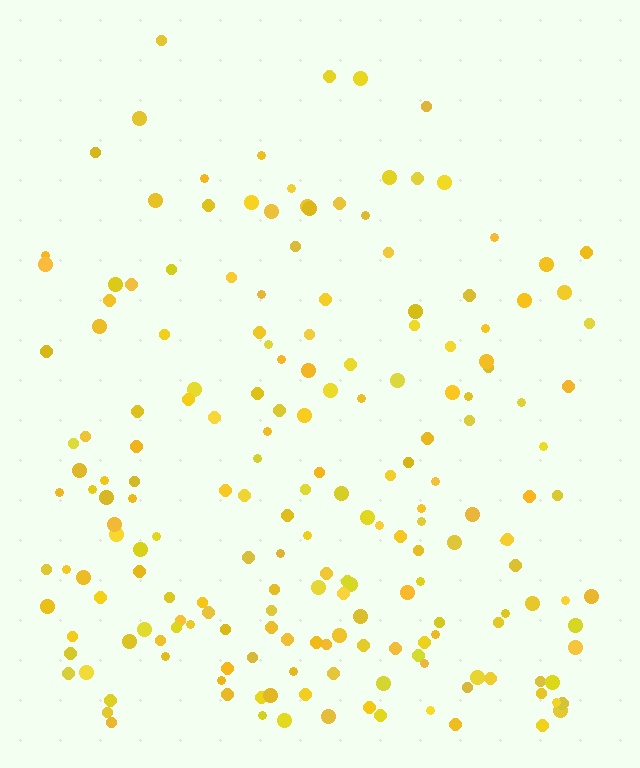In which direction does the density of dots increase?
From top to bottom, with the bottom side densest.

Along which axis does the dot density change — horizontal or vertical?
Vertical.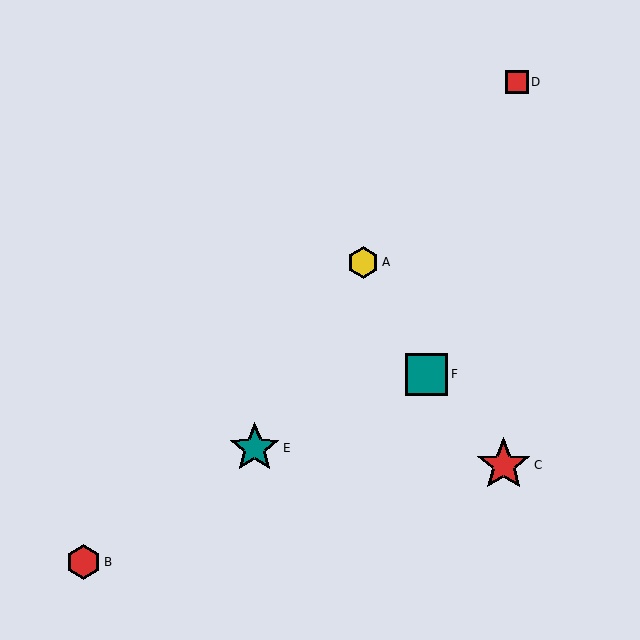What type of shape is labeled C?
Shape C is a red star.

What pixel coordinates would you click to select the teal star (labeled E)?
Click at (255, 448) to select the teal star E.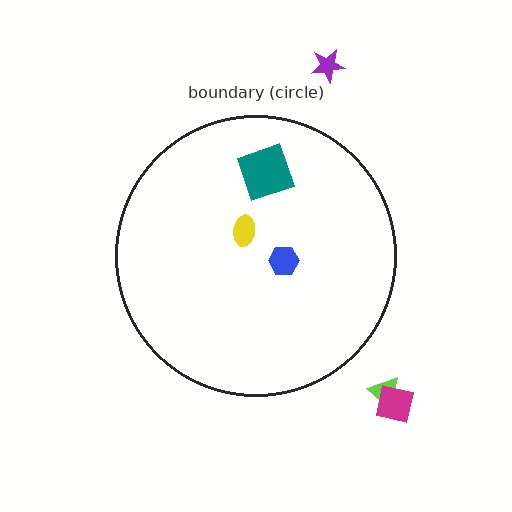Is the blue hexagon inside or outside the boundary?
Inside.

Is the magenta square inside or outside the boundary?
Outside.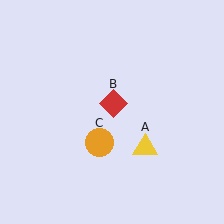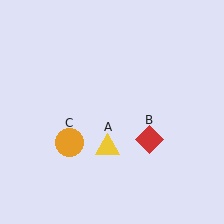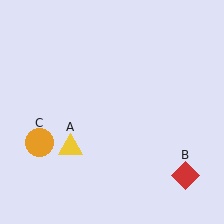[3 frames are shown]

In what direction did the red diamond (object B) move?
The red diamond (object B) moved down and to the right.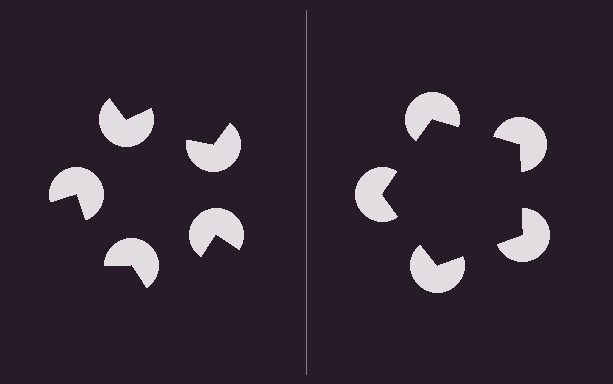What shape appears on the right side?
An illusory pentagon.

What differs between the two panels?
The pac-man discs are positioned identically on both sides; only the wedge orientations differ. On the right they align to a pentagon; on the left they are misaligned.